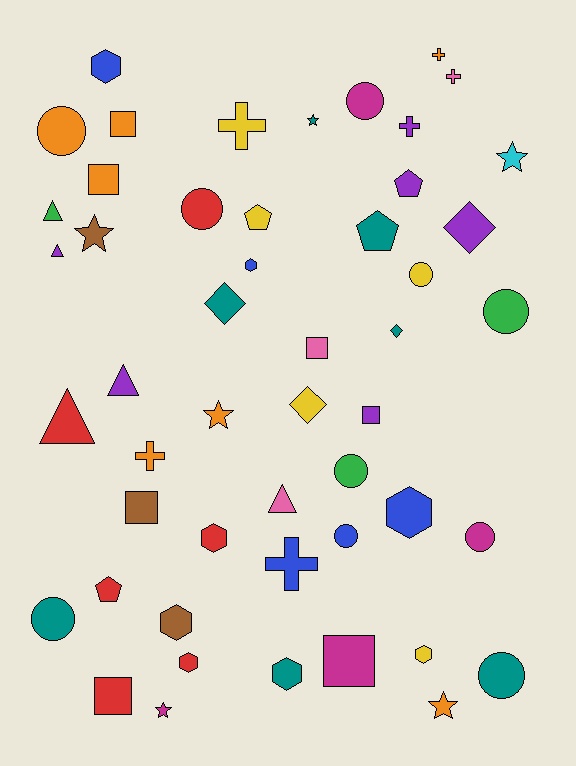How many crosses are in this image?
There are 6 crosses.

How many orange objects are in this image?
There are 7 orange objects.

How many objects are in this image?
There are 50 objects.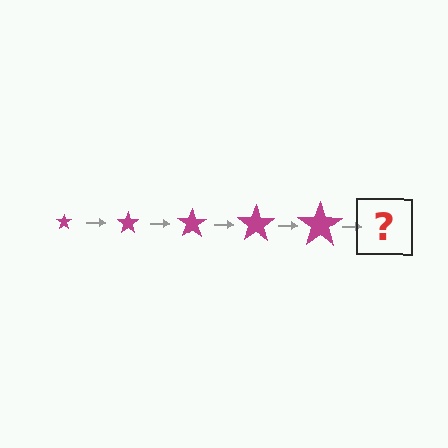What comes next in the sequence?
The next element should be a magenta star, larger than the previous one.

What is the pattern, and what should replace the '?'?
The pattern is that the star gets progressively larger each step. The '?' should be a magenta star, larger than the previous one.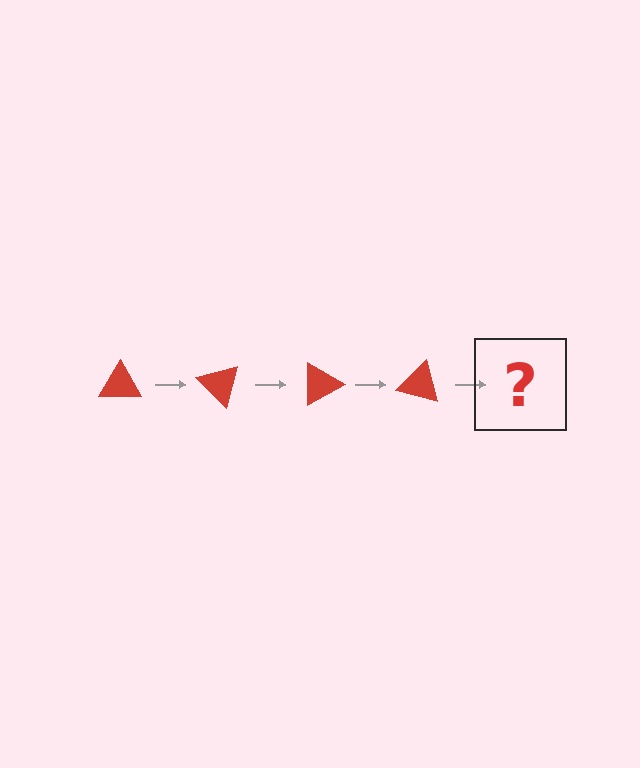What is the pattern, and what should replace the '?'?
The pattern is that the triangle rotates 45 degrees each step. The '?' should be a red triangle rotated 180 degrees.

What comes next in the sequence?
The next element should be a red triangle rotated 180 degrees.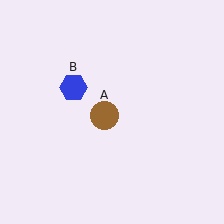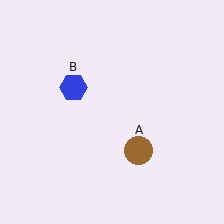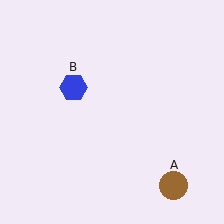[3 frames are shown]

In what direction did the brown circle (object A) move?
The brown circle (object A) moved down and to the right.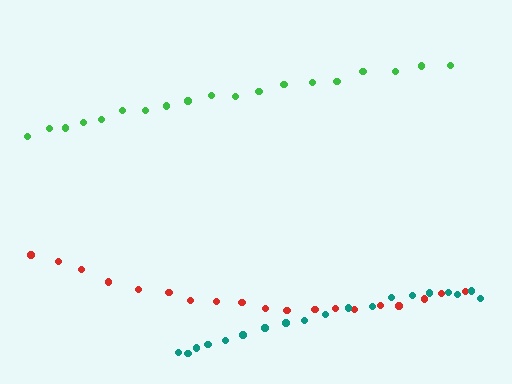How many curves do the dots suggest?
There are 3 distinct paths.